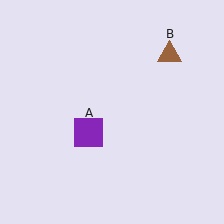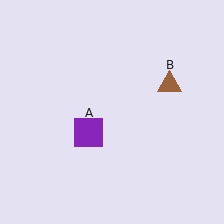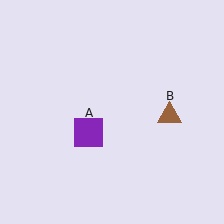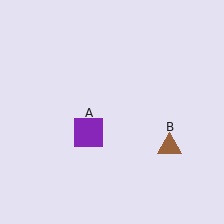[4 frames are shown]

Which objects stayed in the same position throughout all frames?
Purple square (object A) remained stationary.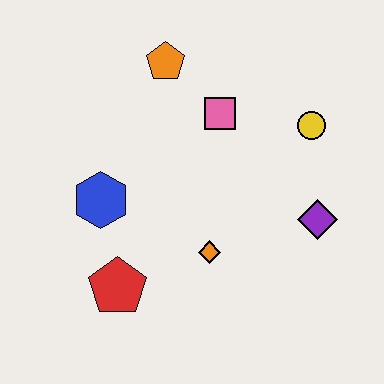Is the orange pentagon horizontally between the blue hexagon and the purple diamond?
Yes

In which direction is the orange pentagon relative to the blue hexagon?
The orange pentagon is above the blue hexagon.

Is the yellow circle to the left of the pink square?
No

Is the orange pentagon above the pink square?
Yes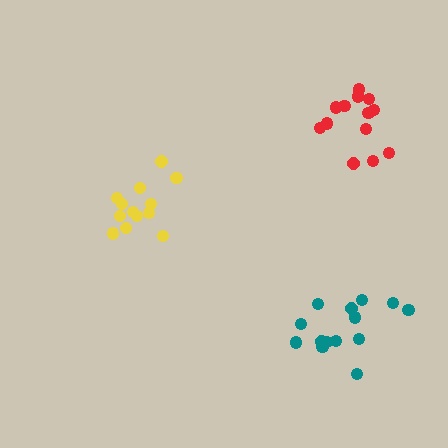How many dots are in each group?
Group 1: 13 dots, Group 2: 13 dots, Group 3: 14 dots (40 total).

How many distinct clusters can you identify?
There are 3 distinct clusters.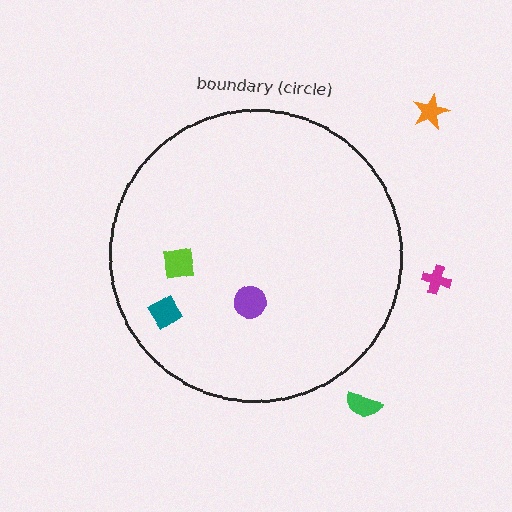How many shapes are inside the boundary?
3 inside, 3 outside.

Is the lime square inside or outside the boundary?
Inside.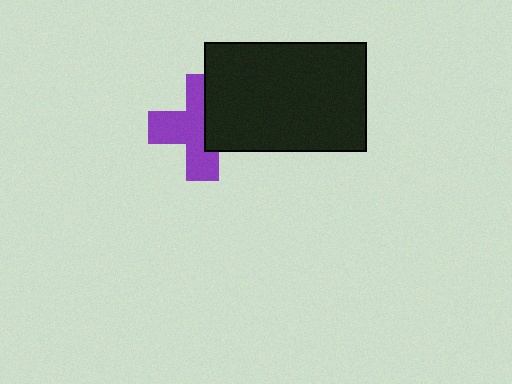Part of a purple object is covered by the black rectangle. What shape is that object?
It is a cross.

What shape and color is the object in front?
The object in front is a black rectangle.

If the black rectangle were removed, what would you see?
You would see the complete purple cross.